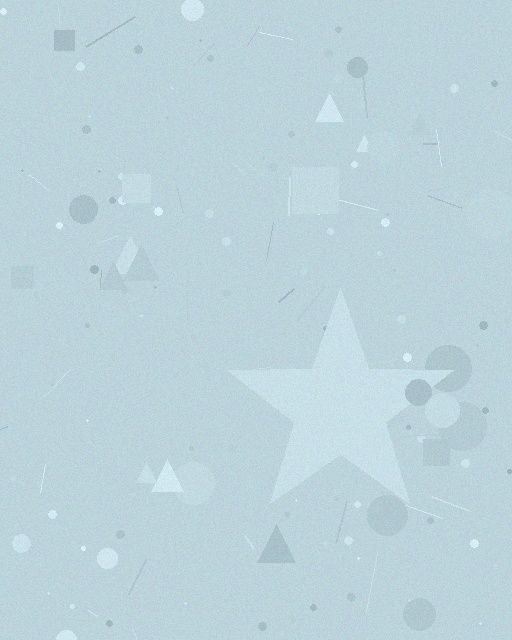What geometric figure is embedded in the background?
A star is embedded in the background.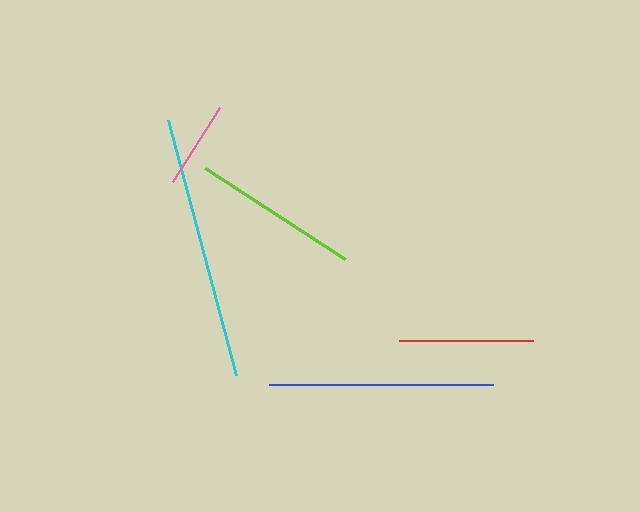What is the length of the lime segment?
The lime segment is approximately 167 pixels long.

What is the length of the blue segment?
The blue segment is approximately 224 pixels long.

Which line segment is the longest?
The cyan line is the longest at approximately 264 pixels.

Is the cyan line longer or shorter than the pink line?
The cyan line is longer than the pink line.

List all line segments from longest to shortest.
From longest to shortest: cyan, blue, lime, red, pink.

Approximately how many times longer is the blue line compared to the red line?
The blue line is approximately 1.7 times the length of the red line.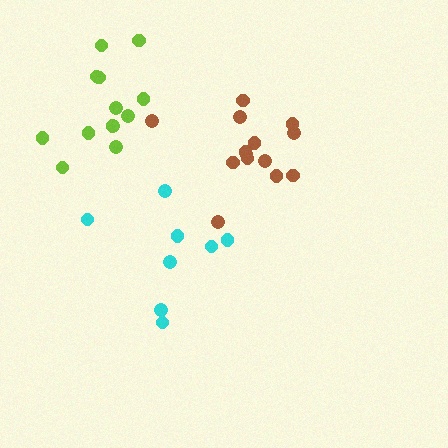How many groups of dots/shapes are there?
There are 3 groups.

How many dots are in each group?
Group 1: 8 dots, Group 2: 14 dots, Group 3: 13 dots (35 total).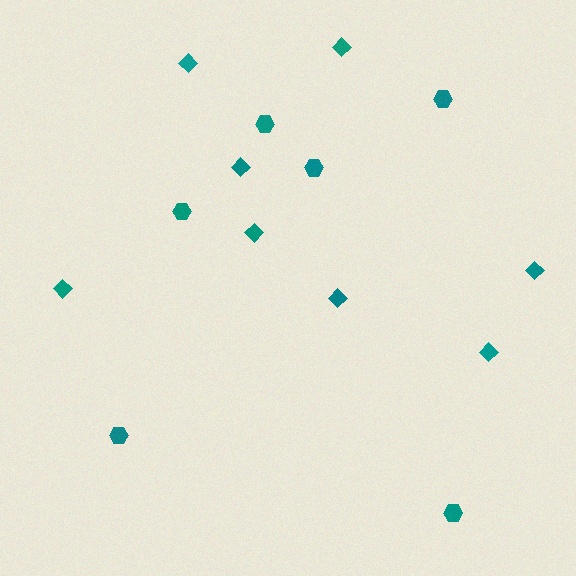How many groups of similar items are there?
There are 2 groups: one group of hexagons (6) and one group of diamonds (8).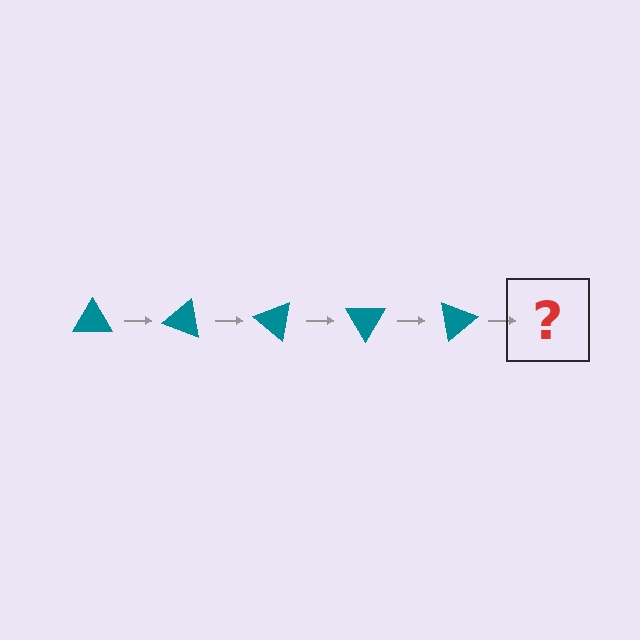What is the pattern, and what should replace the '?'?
The pattern is that the triangle rotates 20 degrees each step. The '?' should be a teal triangle rotated 100 degrees.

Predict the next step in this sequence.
The next step is a teal triangle rotated 100 degrees.